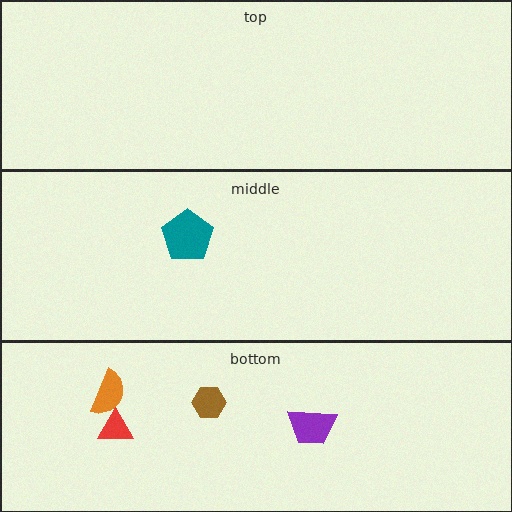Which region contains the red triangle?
The bottom region.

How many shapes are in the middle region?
1.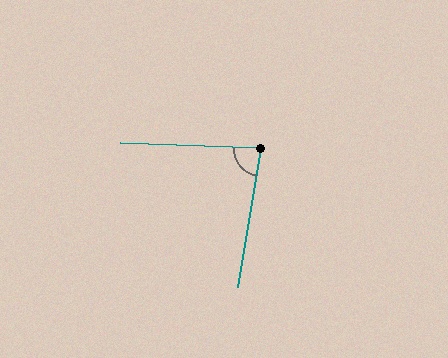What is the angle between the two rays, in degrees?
Approximately 82 degrees.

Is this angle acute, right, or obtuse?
It is acute.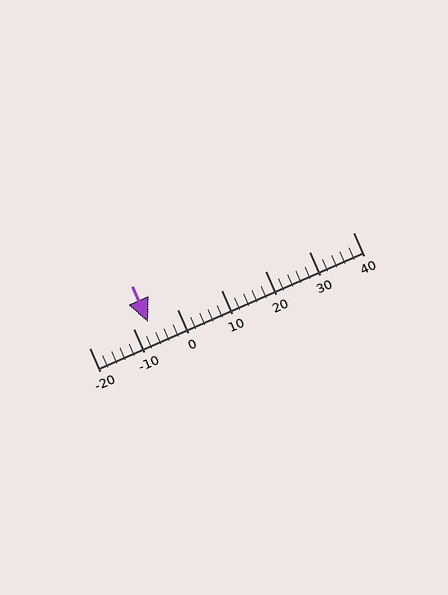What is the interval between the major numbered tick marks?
The major tick marks are spaced 10 units apart.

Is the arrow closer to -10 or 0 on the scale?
The arrow is closer to -10.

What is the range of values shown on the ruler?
The ruler shows values from -20 to 40.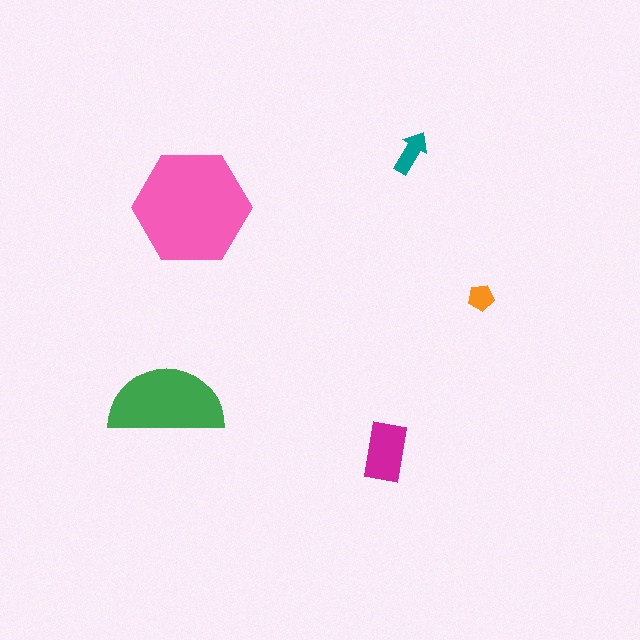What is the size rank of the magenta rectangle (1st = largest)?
3rd.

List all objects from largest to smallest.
The pink hexagon, the green semicircle, the magenta rectangle, the teal arrow, the orange pentagon.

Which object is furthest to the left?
The green semicircle is leftmost.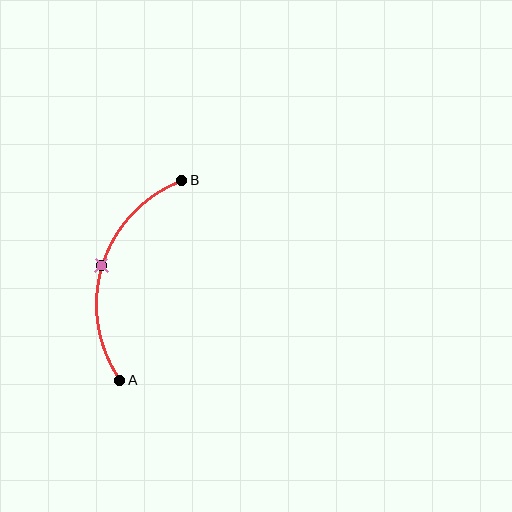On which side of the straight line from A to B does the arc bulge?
The arc bulges to the left of the straight line connecting A and B.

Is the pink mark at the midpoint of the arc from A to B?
Yes. The pink mark lies on the arc at equal arc-length from both A and B — it is the arc midpoint.